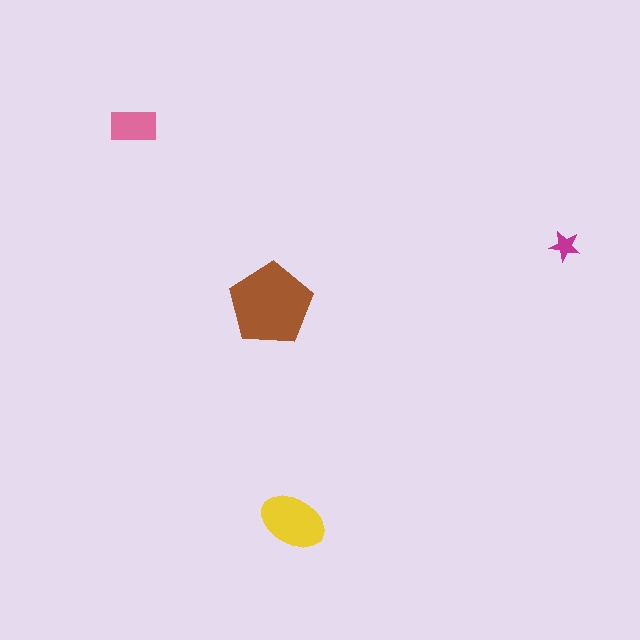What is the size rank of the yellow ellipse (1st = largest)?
2nd.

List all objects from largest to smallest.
The brown pentagon, the yellow ellipse, the pink rectangle, the magenta star.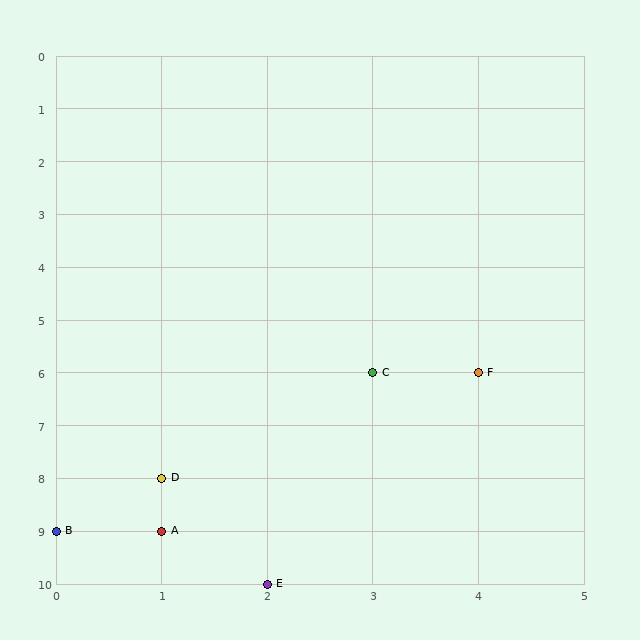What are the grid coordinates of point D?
Point D is at grid coordinates (1, 8).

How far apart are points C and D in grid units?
Points C and D are 2 columns and 2 rows apart (about 2.8 grid units diagonally).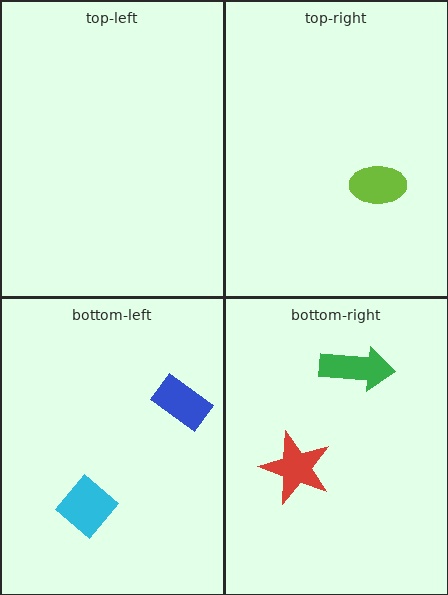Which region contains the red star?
The bottom-right region.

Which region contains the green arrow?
The bottom-right region.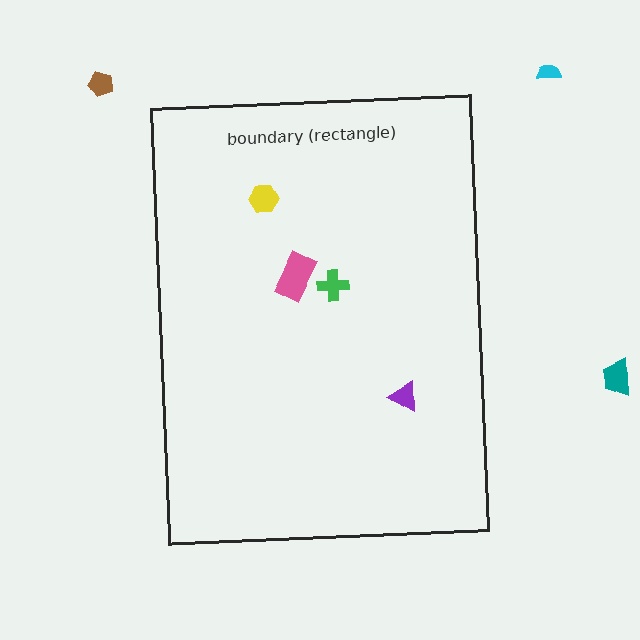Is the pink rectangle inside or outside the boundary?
Inside.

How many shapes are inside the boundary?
4 inside, 3 outside.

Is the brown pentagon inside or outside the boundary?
Outside.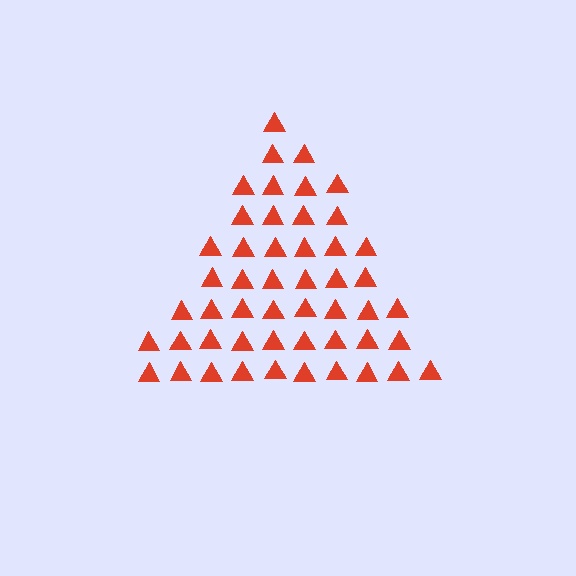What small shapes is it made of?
It is made of small triangles.